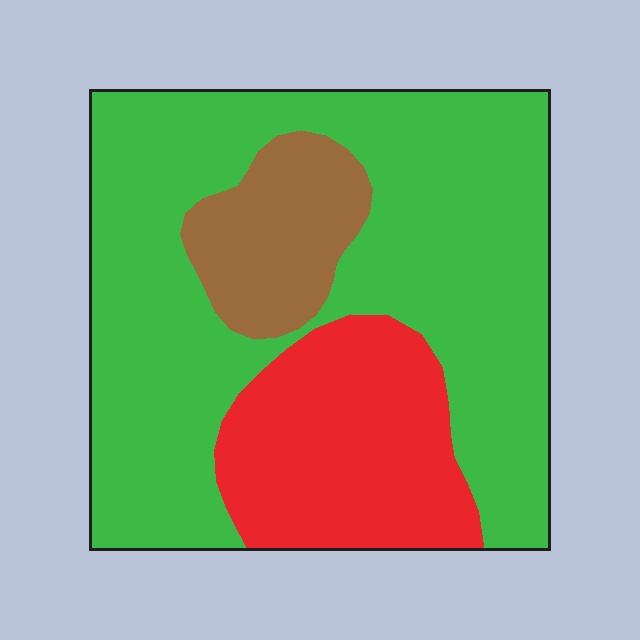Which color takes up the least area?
Brown, at roughly 10%.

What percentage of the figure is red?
Red covers 23% of the figure.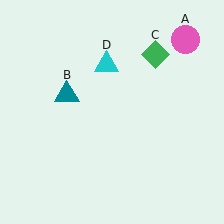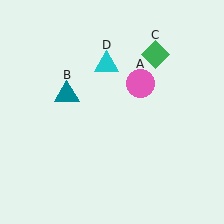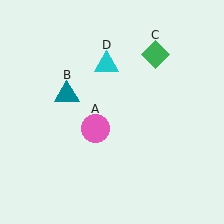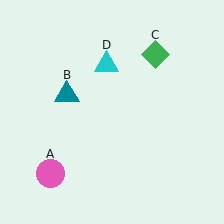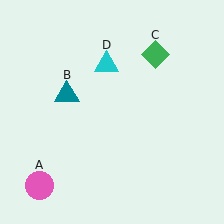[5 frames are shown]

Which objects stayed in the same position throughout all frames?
Teal triangle (object B) and green diamond (object C) and cyan triangle (object D) remained stationary.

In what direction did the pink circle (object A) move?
The pink circle (object A) moved down and to the left.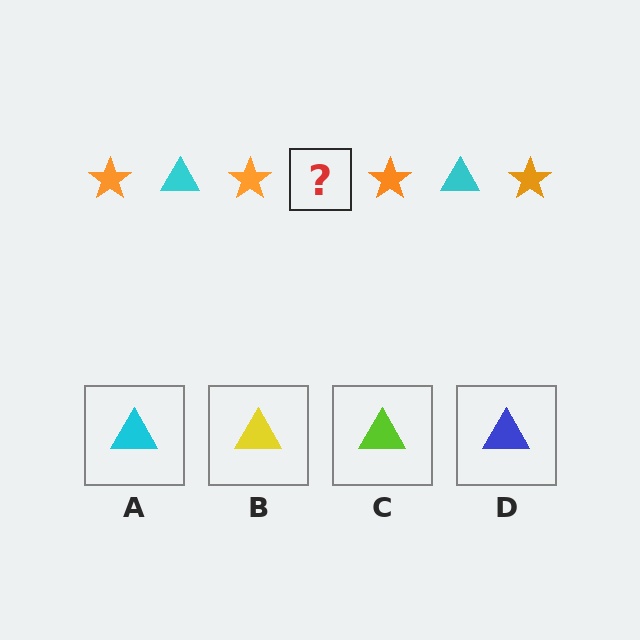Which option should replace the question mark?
Option A.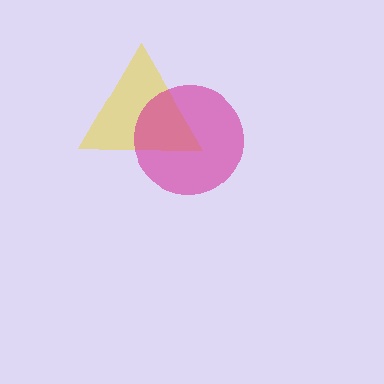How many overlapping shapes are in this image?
There are 2 overlapping shapes in the image.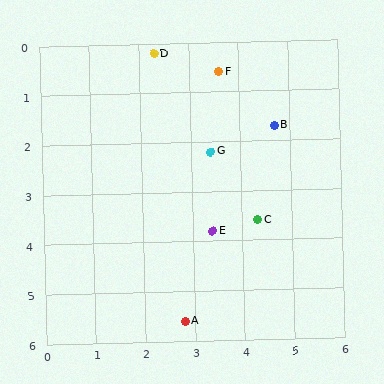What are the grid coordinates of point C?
Point C is at approximately (4.3, 3.6).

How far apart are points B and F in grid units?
Points B and F are about 1.6 grid units apart.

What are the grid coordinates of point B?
Point B is at approximately (4.7, 1.7).